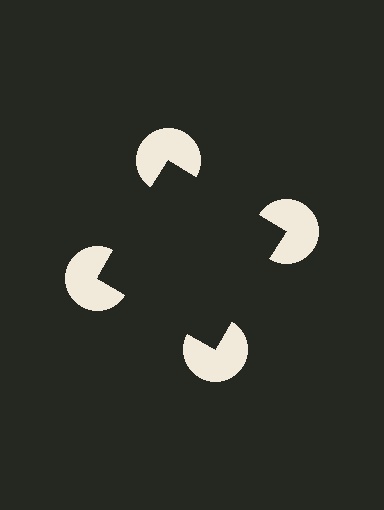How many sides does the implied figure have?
4 sides.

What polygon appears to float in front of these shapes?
An illusory square — its edges are inferred from the aligned wedge cuts in the pac-man discs, not physically drawn.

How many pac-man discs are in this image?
There are 4 — one at each vertex of the illusory square.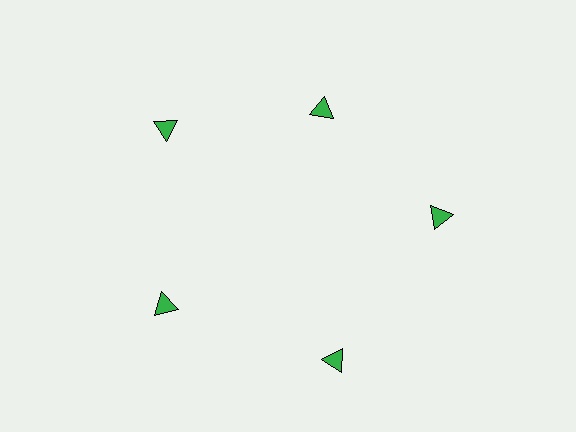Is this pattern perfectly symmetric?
No. The 5 green triangles are arranged in a ring, but one element near the 1 o'clock position is pulled inward toward the center, breaking the 5-fold rotational symmetry.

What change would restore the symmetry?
The symmetry would be restored by moving it outward, back onto the ring so that all 5 triangles sit at equal angles and equal distance from the center.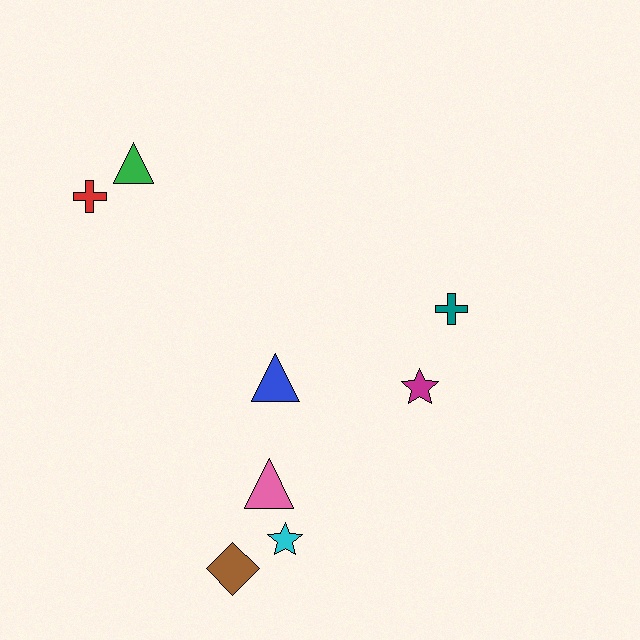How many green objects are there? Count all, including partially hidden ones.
There is 1 green object.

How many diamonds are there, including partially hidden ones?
There is 1 diamond.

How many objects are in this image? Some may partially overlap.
There are 8 objects.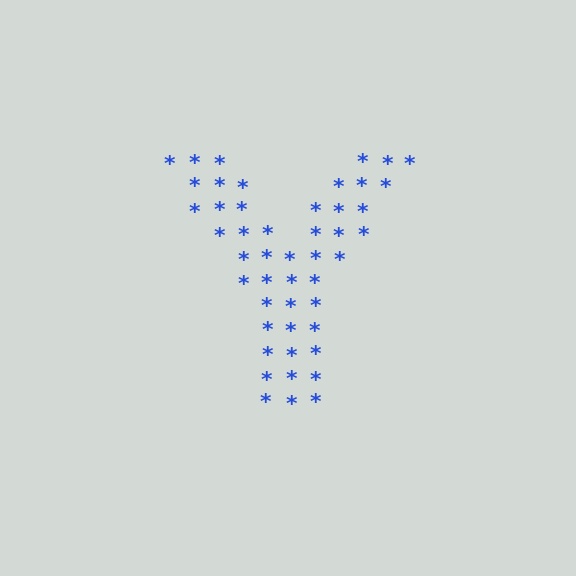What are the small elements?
The small elements are asterisks.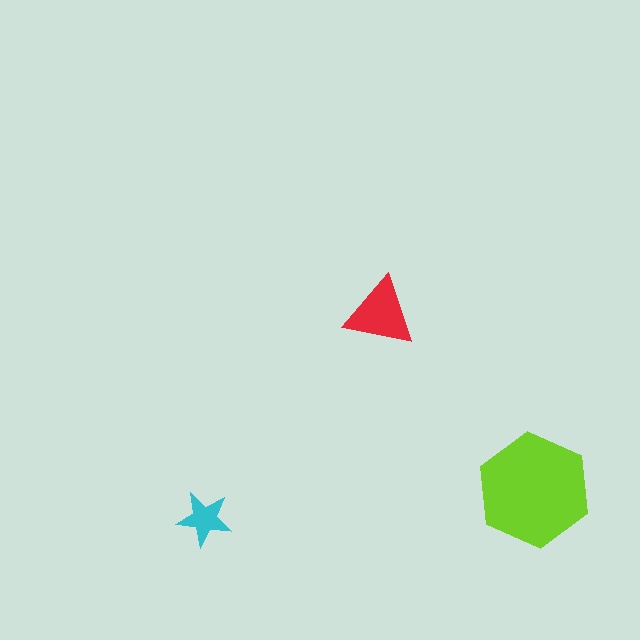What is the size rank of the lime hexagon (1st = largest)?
1st.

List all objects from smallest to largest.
The cyan star, the red triangle, the lime hexagon.